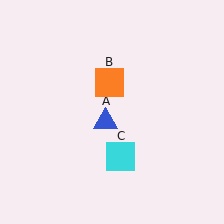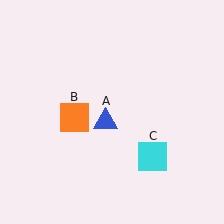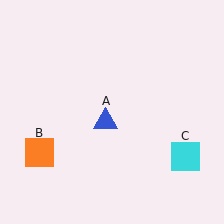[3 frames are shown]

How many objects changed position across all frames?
2 objects changed position: orange square (object B), cyan square (object C).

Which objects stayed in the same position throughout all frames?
Blue triangle (object A) remained stationary.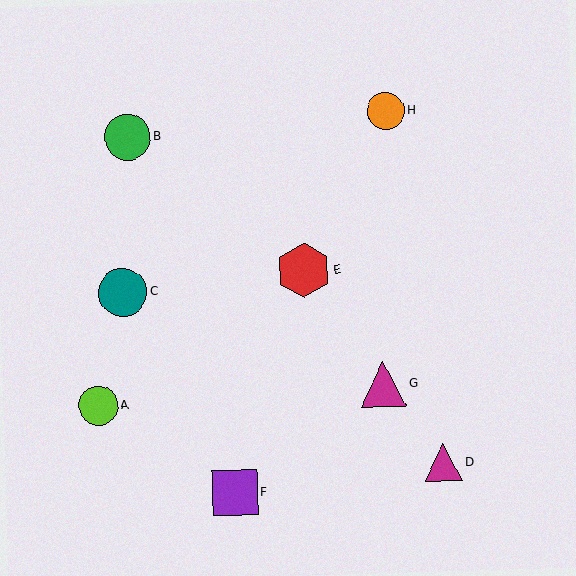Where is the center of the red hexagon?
The center of the red hexagon is at (304, 270).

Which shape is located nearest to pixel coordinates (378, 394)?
The magenta triangle (labeled G) at (383, 384) is nearest to that location.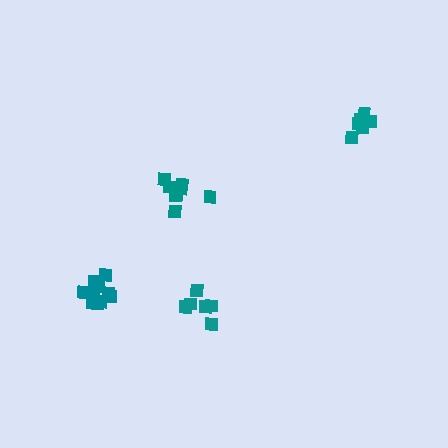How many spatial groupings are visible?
There are 4 spatial groupings.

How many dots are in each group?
Group 1: 10 dots, Group 2: 6 dots, Group 3: 6 dots, Group 4: 8 dots (30 total).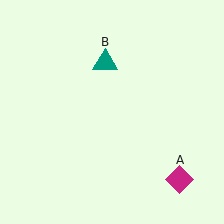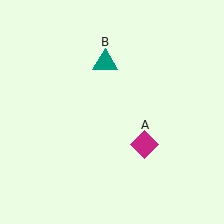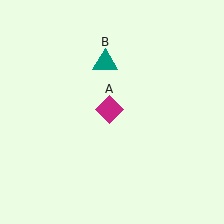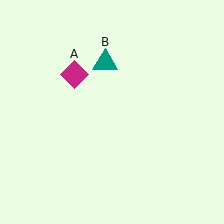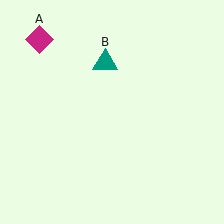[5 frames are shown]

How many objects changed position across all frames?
1 object changed position: magenta diamond (object A).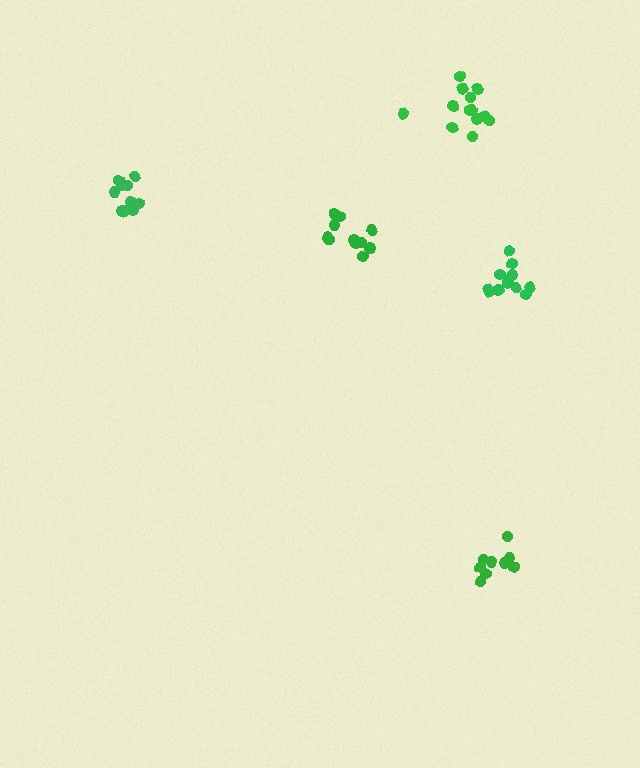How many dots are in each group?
Group 1: 11 dots, Group 2: 9 dots, Group 3: 13 dots, Group 4: 11 dots, Group 5: 13 dots (57 total).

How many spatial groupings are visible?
There are 5 spatial groupings.